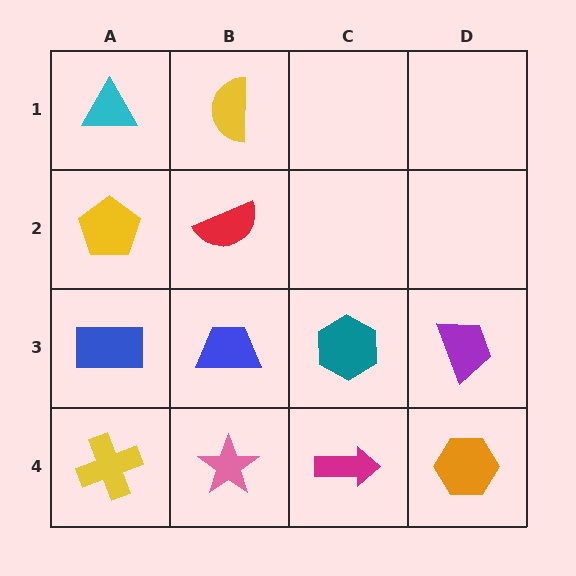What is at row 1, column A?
A cyan triangle.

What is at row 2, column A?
A yellow pentagon.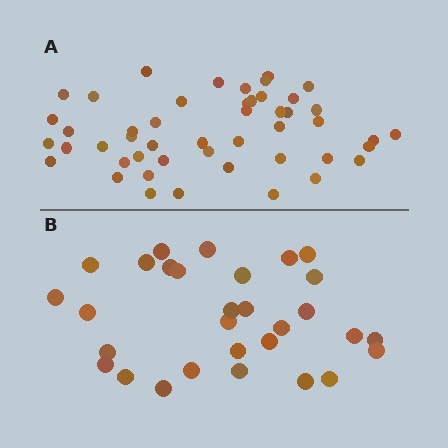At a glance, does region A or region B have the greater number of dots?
Region A (the top region) has more dots.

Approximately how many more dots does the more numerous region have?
Region A has approximately 20 more dots than region B.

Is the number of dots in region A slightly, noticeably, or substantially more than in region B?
Region A has substantially more. The ratio is roughly 1.6 to 1.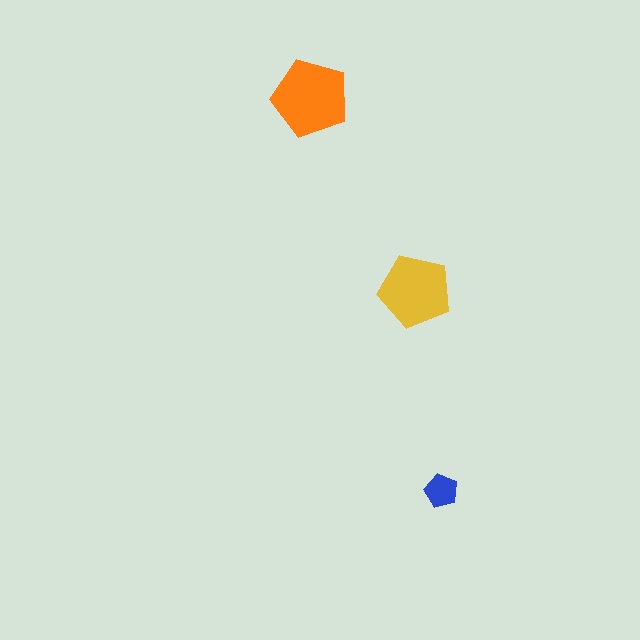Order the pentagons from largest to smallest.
the orange one, the yellow one, the blue one.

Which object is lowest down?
The blue pentagon is bottommost.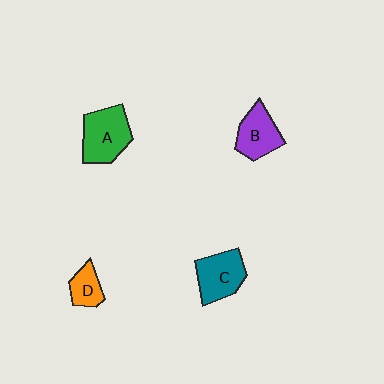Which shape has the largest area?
Shape A (green).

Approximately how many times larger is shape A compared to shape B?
Approximately 1.3 times.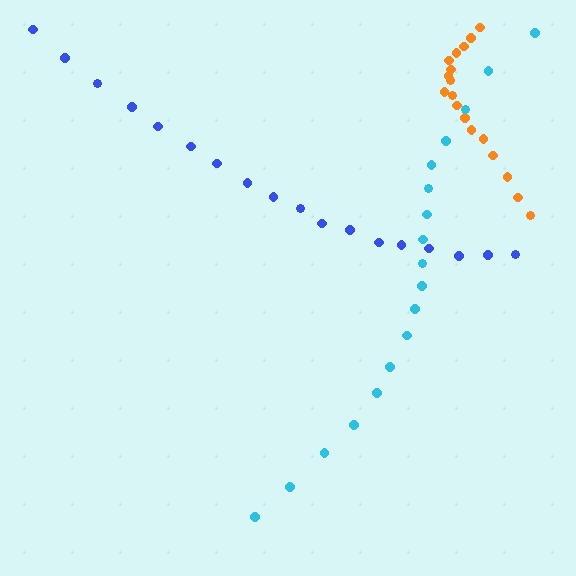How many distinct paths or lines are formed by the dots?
There are 3 distinct paths.